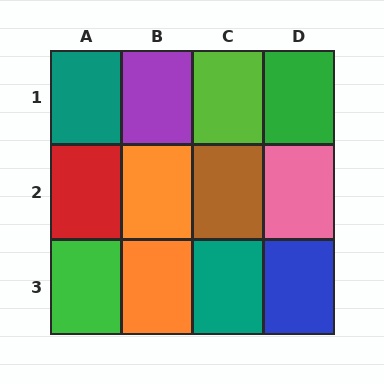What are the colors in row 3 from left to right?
Green, orange, teal, blue.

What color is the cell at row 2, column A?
Red.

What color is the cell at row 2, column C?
Brown.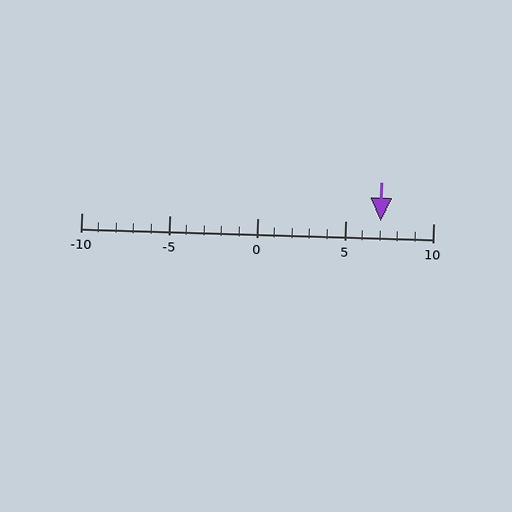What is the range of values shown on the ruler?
The ruler shows values from -10 to 10.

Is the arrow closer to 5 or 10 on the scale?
The arrow is closer to 5.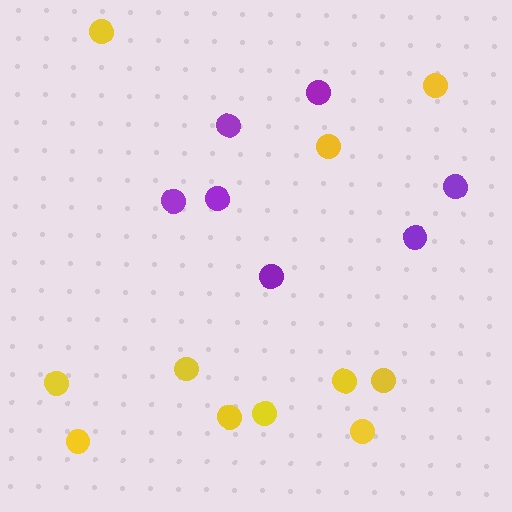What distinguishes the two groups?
There are 2 groups: one group of purple circles (7) and one group of yellow circles (11).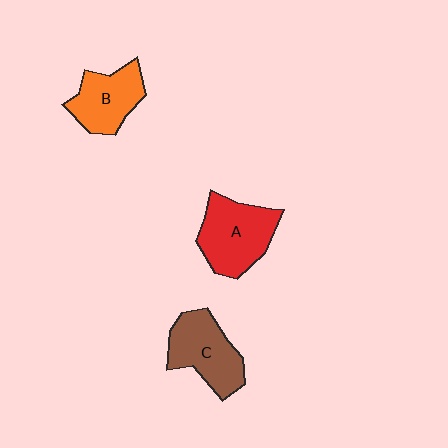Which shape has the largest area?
Shape A (red).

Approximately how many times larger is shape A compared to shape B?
Approximately 1.3 times.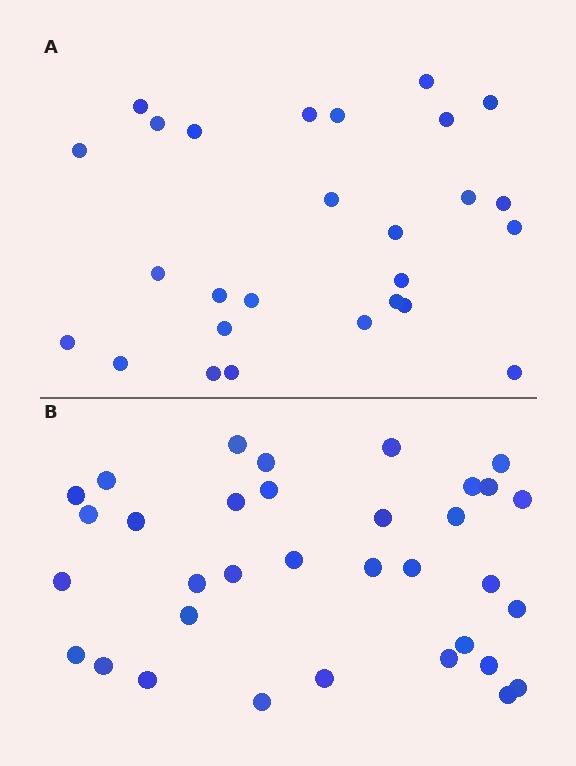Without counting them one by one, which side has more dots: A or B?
Region B (the bottom region) has more dots.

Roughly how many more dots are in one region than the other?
Region B has roughly 8 or so more dots than region A.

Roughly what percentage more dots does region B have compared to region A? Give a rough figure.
About 25% more.